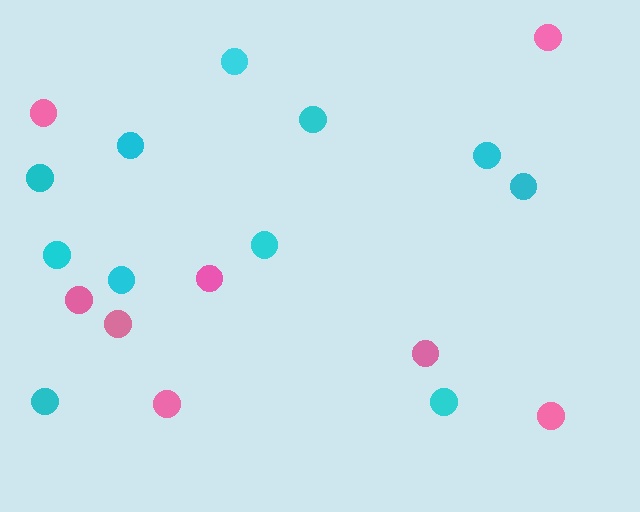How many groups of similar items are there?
There are 2 groups: one group of pink circles (8) and one group of cyan circles (11).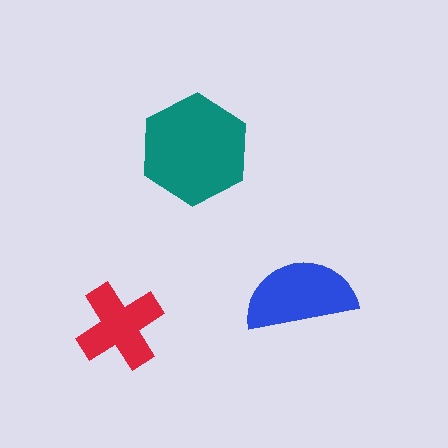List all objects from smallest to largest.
The red cross, the blue semicircle, the teal hexagon.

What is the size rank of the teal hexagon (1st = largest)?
1st.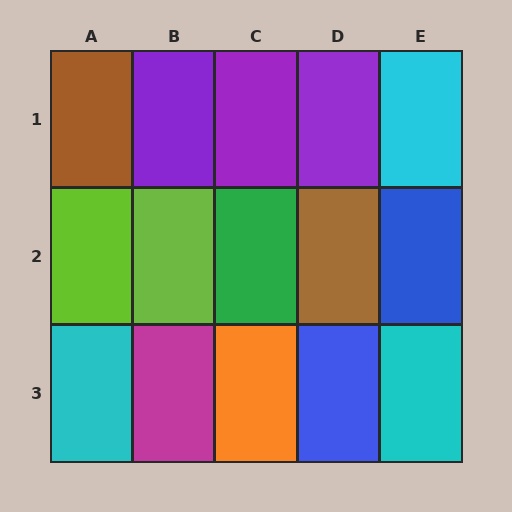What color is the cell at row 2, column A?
Lime.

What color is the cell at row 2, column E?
Blue.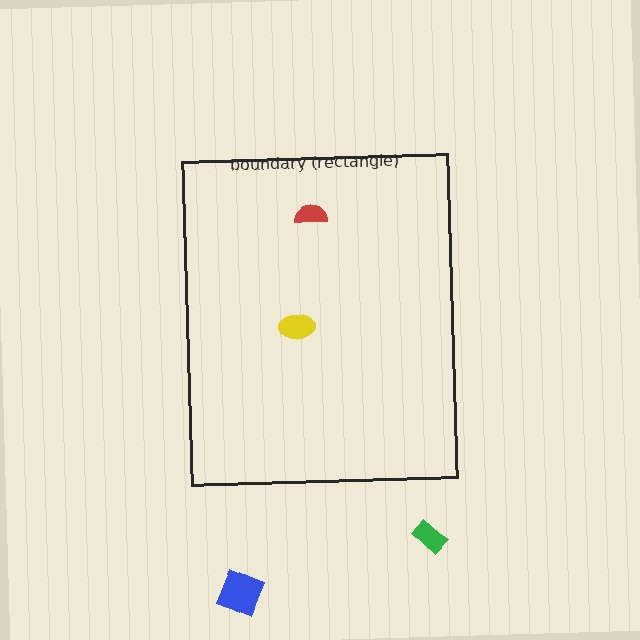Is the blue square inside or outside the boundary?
Outside.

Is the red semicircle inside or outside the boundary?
Inside.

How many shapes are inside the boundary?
2 inside, 2 outside.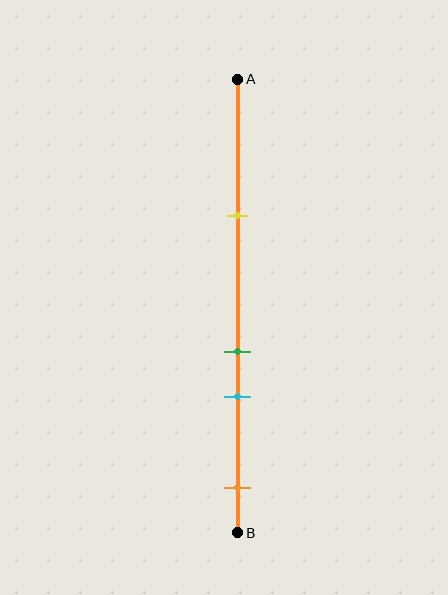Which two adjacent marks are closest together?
The green and cyan marks are the closest adjacent pair.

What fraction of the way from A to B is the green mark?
The green mark is approximately 60% (0.6) of the way from A to B.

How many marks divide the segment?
There are 4 marks dividing the segment.